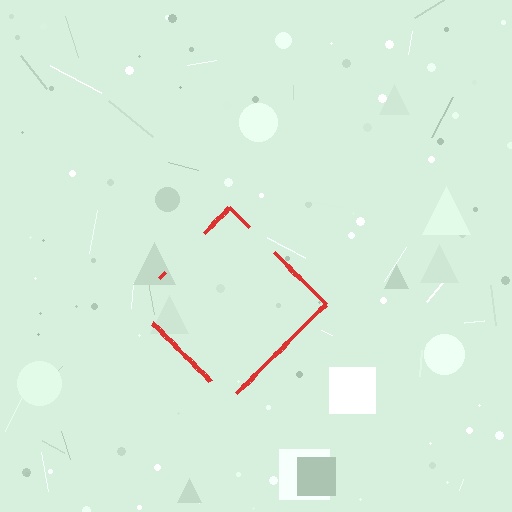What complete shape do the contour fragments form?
The contour fragments form a diamond.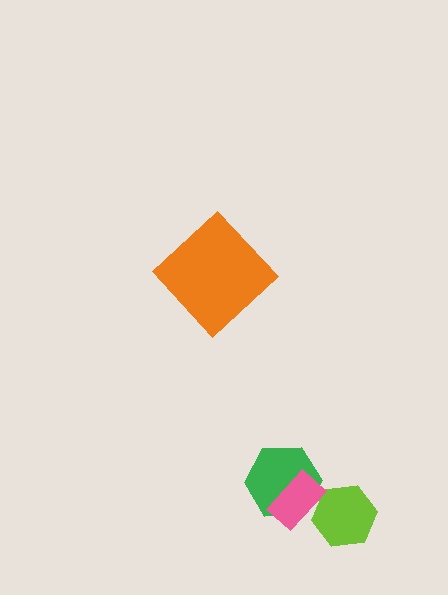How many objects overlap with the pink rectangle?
2 objects overlap with the pink rectangle.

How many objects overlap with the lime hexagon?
1 object overlaps with the lime hexagon.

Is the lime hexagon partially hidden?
Yes, it is partially covered by another shape.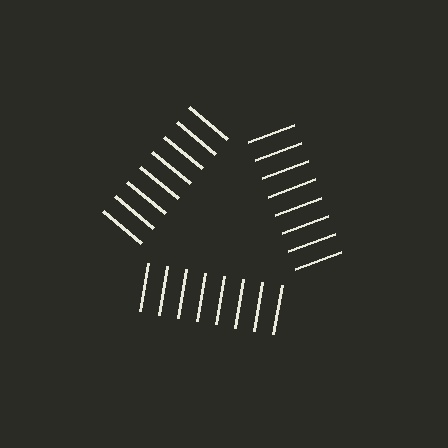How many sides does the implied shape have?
3 sides — the line-ends trace a triangle.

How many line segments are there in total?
24 — 8 along each of the 3 edges.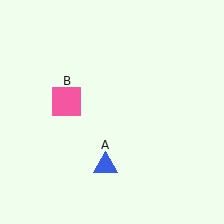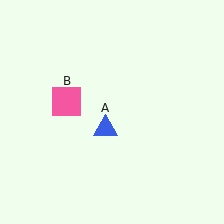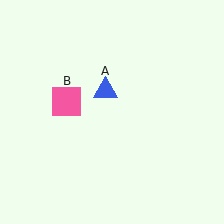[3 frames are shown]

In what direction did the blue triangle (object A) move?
The blue triangle (object A) moved up.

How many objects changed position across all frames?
1 object changed position: blue triangle (object A).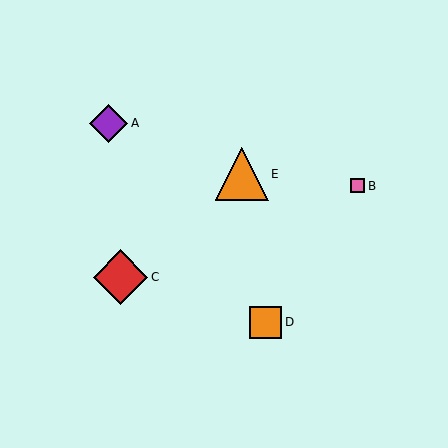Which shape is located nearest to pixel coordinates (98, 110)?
The purple diamond (labeled A) at (109, 123) is nearest to that location.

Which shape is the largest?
The red diamond (labeled C) is the largest.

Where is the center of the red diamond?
The center of the red diamond is at (120, 277).